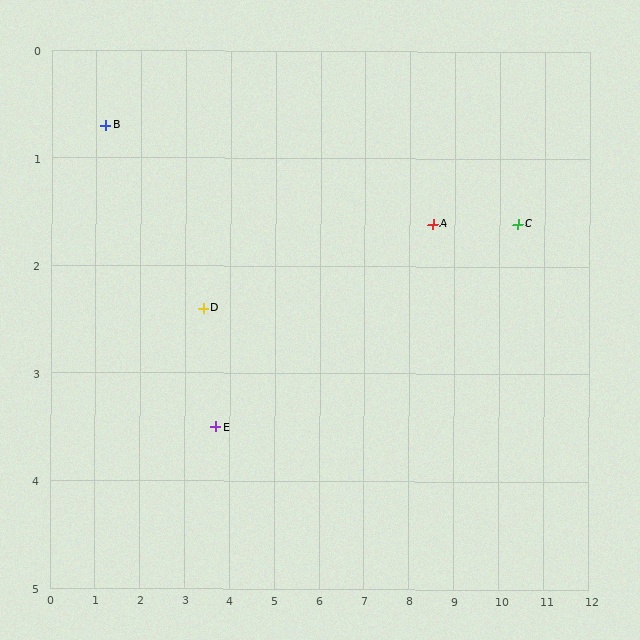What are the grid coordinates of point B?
Point B is at approximately (1.2, 0.7).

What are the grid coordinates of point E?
Point E is at approximately (3.7, 3.5).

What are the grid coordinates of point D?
Point D is at approximately (3.4, 2.4).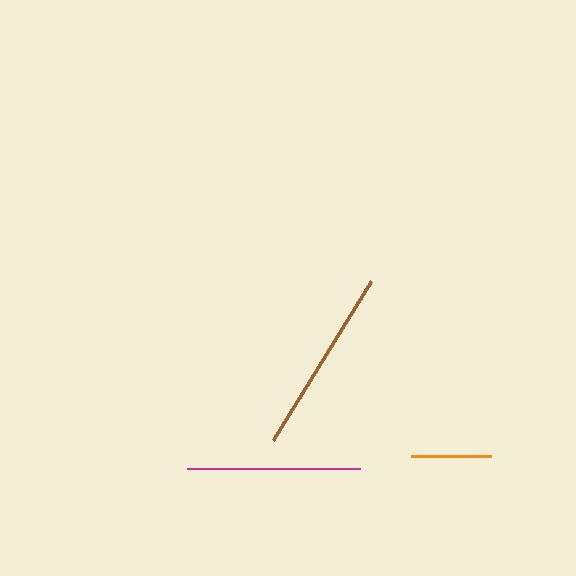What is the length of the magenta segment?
The magenta segment is approximately 173 pixels long.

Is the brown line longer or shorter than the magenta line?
The brown line is longer than the magenta line.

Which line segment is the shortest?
The orange line is the shortest at approximately 80 pixels.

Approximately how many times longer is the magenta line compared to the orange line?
The magenta line is approximately 2.2 times the length of the orange line.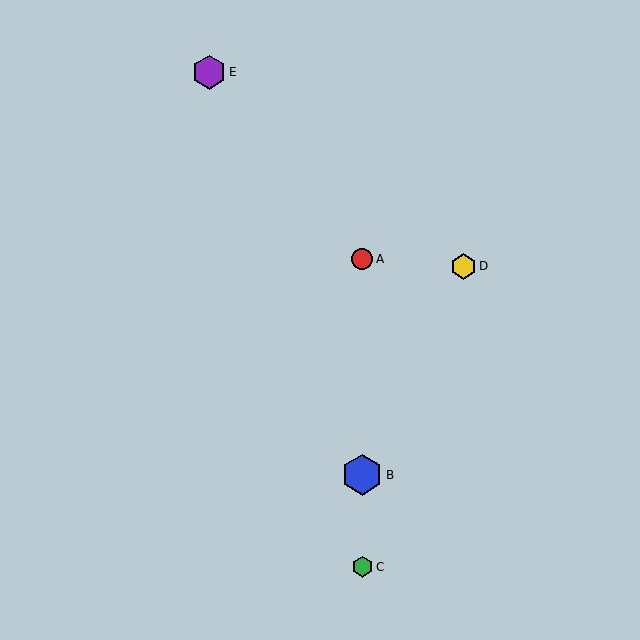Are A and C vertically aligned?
Yes, both are at x≈362.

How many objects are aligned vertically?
3 objects (A, B, C) are aligned vertically.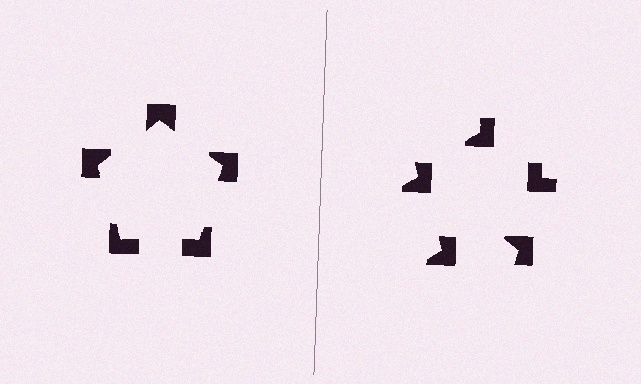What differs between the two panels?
The notched squares are positioned identically on both sides; only the wedge orientations differ. On the left they align to a pentagon; on the right they are misaligned.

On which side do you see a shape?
An illusory pentagon appears on the left side. On the right side the wedge cuts are rotated, so no coherent shape forms.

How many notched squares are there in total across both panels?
10 — 5 on each side.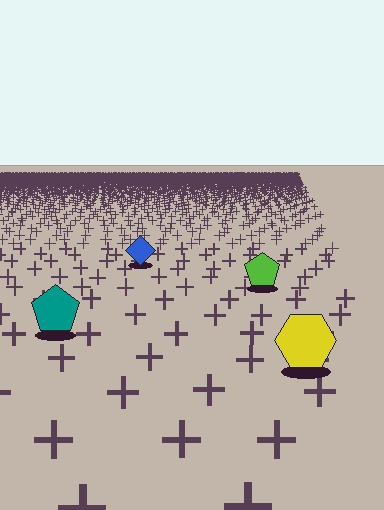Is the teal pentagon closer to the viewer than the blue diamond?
Yes. The teal pentagon is closer — you can tell from the texture gradient: the ground texture is coarser near it.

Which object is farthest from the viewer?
The blue diamond is farthest from the viewer. It appears smaller and the ground texture around it is denser.